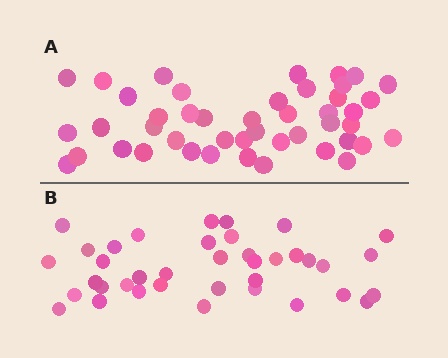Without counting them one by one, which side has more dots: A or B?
Region A (the top region) has more dots.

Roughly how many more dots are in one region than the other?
Region A has roughly 8 or so more dots than region B.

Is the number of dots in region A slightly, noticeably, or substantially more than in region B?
Region A has only slightly more — the two regions are fairly close. The ratio is roughly 1.2 to 1.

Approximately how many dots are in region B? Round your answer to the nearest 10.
About 40 dots. (The exact count is 38, which rounds to 40.)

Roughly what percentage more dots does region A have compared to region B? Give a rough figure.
About 20% more.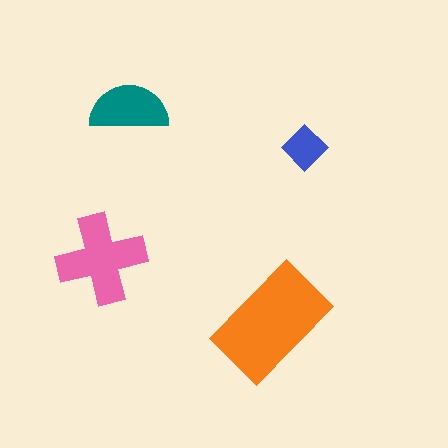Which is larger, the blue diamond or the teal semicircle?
The teal semicircle.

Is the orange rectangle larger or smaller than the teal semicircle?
Larger.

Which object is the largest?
The orange rectangle.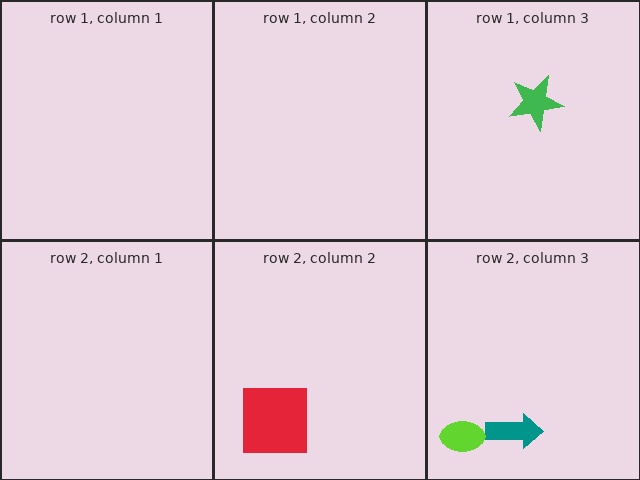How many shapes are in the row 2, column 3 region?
2.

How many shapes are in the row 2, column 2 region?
1.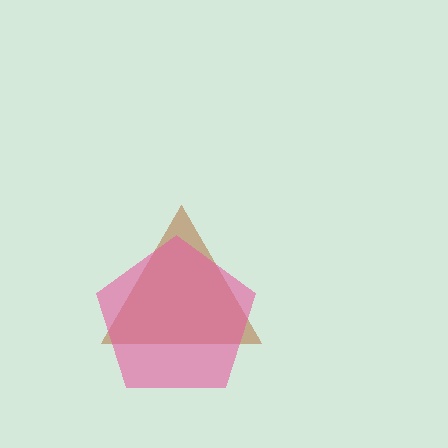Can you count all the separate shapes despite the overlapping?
Yes, there are 2 separate shapes.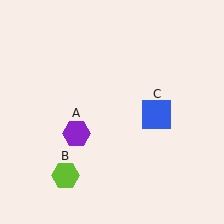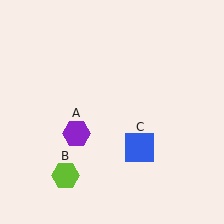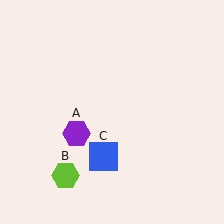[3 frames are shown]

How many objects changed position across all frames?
1 object changed position: blue square (object C).